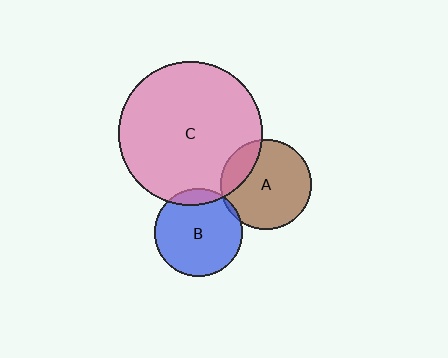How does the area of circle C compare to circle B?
Approximately 2.7 times.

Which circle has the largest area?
Circle C (pink).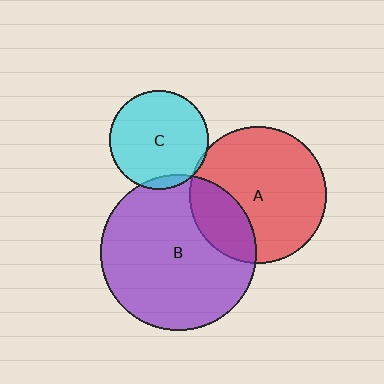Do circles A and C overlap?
Yes.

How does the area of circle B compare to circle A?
Approximately 1.3 times.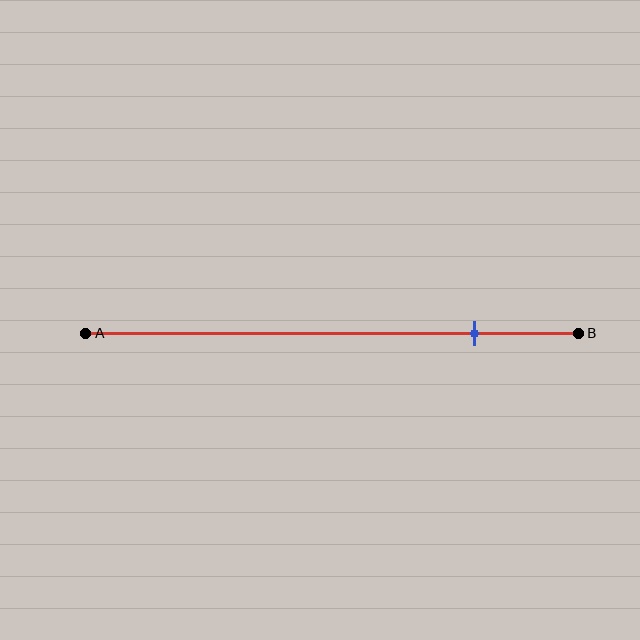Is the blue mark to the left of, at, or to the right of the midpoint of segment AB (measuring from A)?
The blue mark is to the right of the midpoint of segment AB.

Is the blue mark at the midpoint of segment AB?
No, the mark is at about 80% from A, not at the 50% midpoint.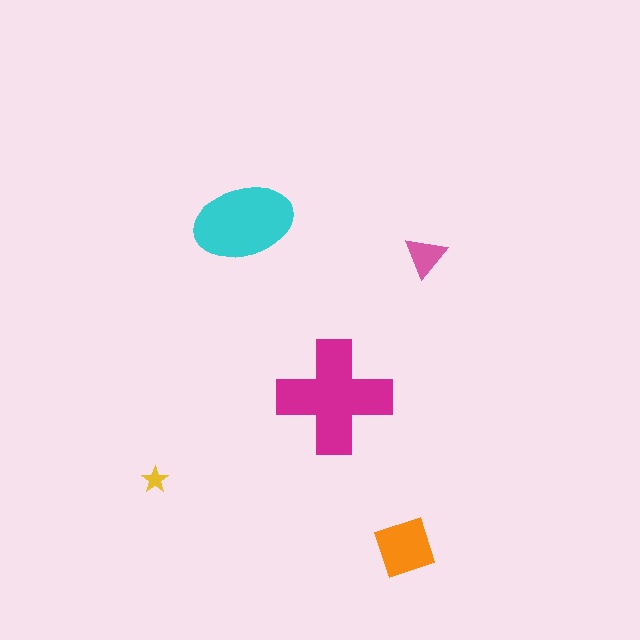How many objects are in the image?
There are 5 objects in the image.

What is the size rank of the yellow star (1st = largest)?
5th.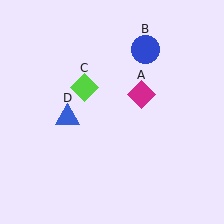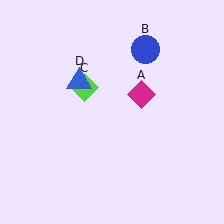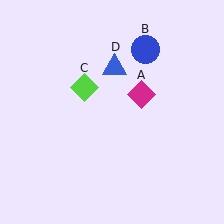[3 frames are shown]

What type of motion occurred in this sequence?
The blue triangle (object D) rotated clockwise around the center of the scene.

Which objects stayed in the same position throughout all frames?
Magenta diamond (object A) and blue circle (object B) and lime diamond (object C) remained stationary.